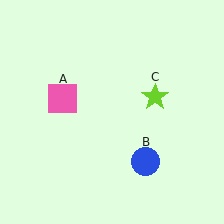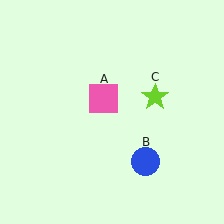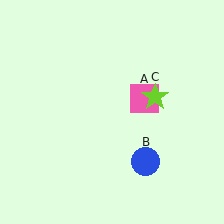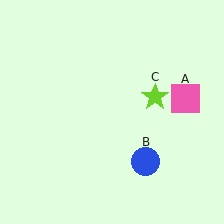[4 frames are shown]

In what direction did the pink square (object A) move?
The pink square (object A) moved right.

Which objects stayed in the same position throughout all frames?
Blue circle (object B) and lime star (object C) remained stationary.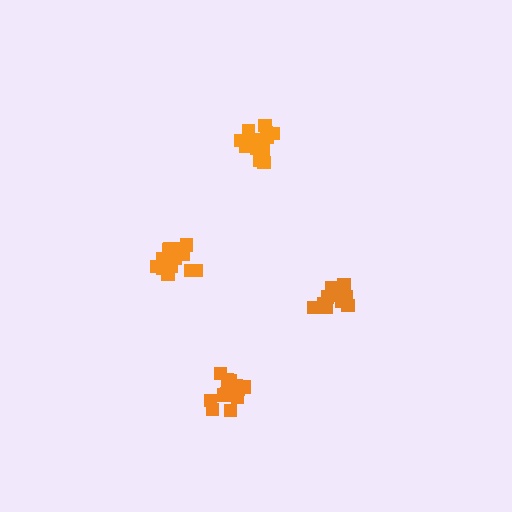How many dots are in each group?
Group 1: 15 dots, Group 2: 13 dots, Group 3: 14 dots, Group 4: 18 dots (60 total).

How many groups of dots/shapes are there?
There are 4 groups.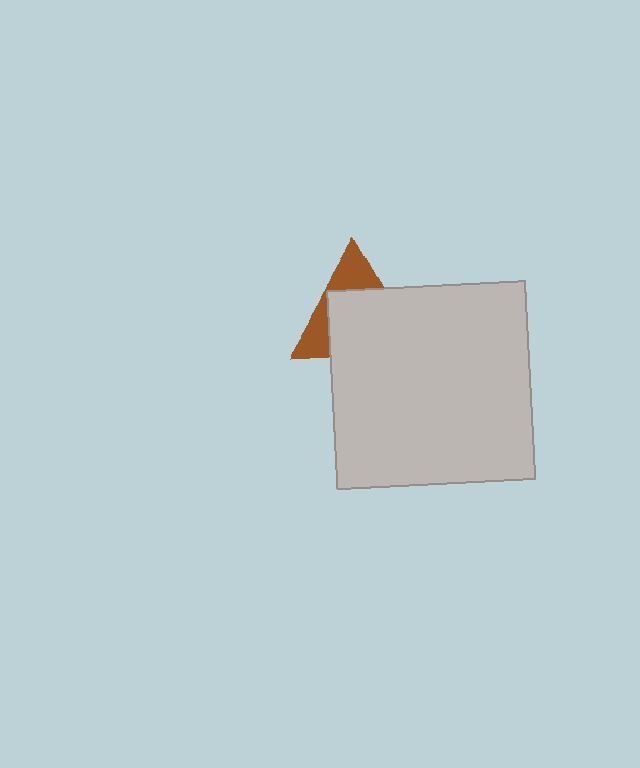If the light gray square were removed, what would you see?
You would see the complete brown triangle.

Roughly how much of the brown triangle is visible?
A small part of it is visible (roughly 37%).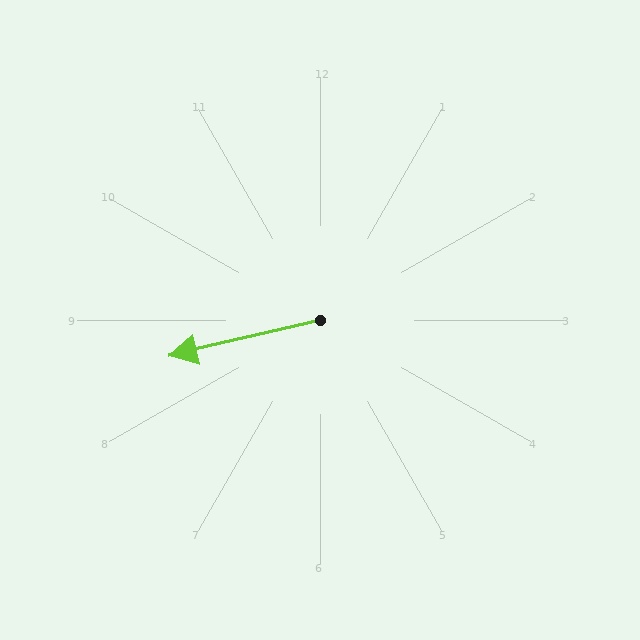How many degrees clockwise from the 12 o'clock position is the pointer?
Approximately 257 degrees.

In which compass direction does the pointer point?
West.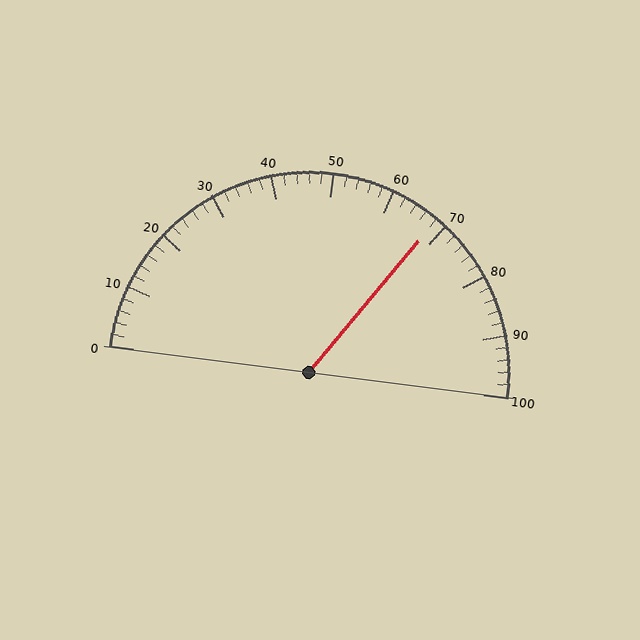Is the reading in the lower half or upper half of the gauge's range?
The reading is in the upper half of the range (0 to 100).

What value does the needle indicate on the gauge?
The needle indicates approximately 68.